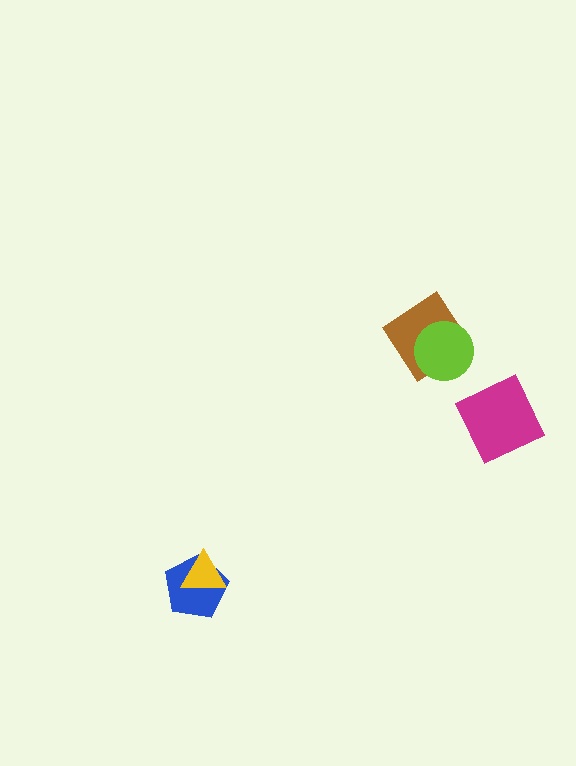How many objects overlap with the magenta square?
0 objects overlap with the magenta square.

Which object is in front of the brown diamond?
The lime circle is in front of the brown diamond.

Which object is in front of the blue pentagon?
The yellow triangle is in front of the blue pentagon.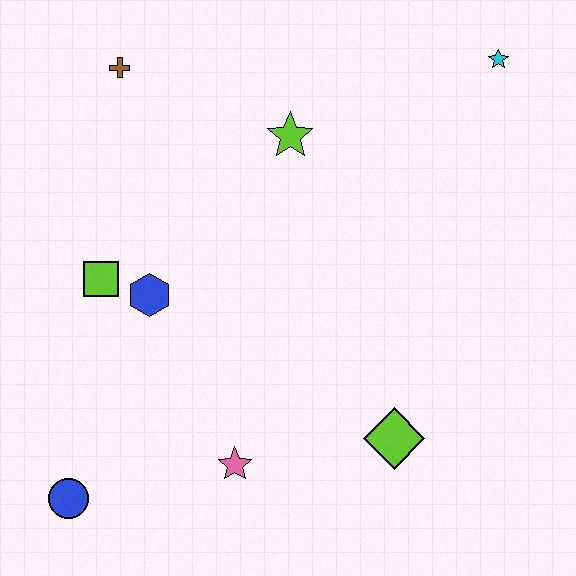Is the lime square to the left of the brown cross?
Yes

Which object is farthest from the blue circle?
The cyan star is farthest from the blue circle.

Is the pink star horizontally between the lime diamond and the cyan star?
No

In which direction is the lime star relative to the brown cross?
The lime star is to the right of the brown cross.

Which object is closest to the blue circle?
The pink star is closest to the blue circle.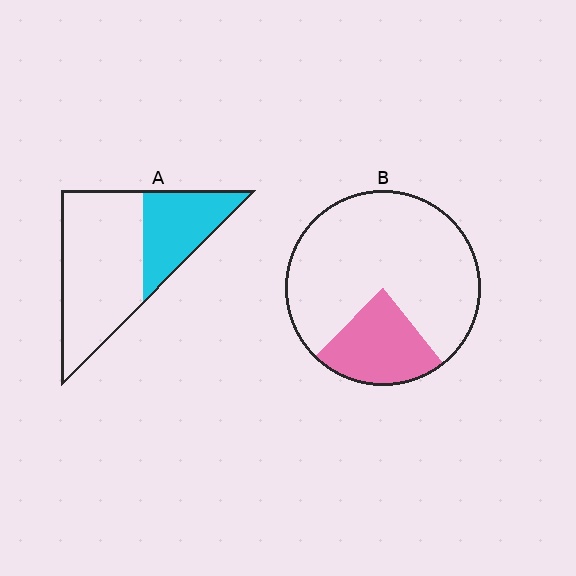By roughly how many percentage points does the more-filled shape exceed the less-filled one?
By roughly 10 percentage points (A over B).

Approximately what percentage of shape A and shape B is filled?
A is approximately 35% and B is approximately 25%.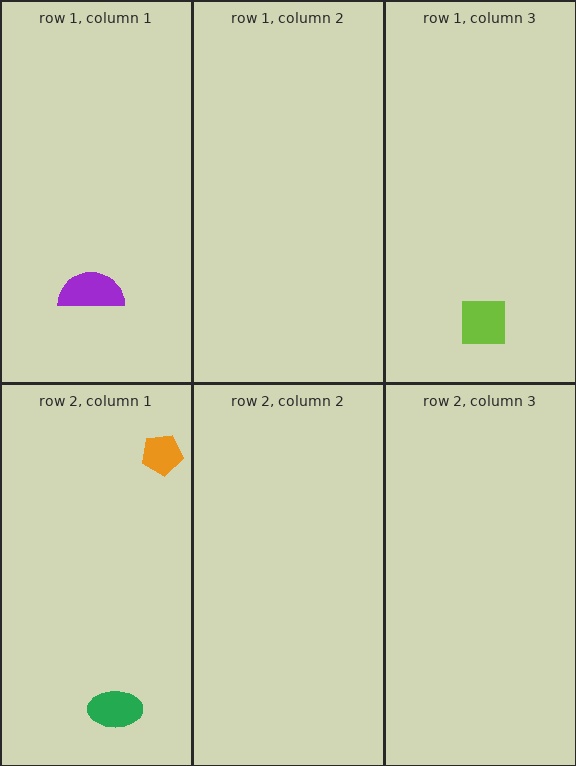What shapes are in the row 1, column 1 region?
The purple semicircle.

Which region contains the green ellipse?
The row 2, column 1 region.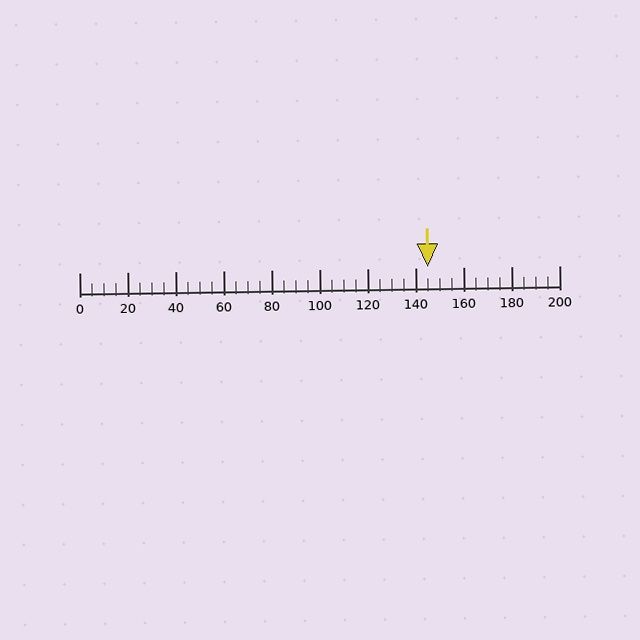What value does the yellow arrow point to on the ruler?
The yellow arrow points to approximately 145.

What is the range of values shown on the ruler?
The ruler shows values from 0 to 200.